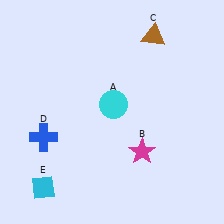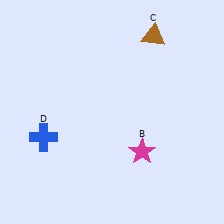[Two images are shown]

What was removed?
The cyan circle (A), the cyan diamond (E) were removed in Image 2.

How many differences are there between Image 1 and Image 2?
There are 2 differences between the two images.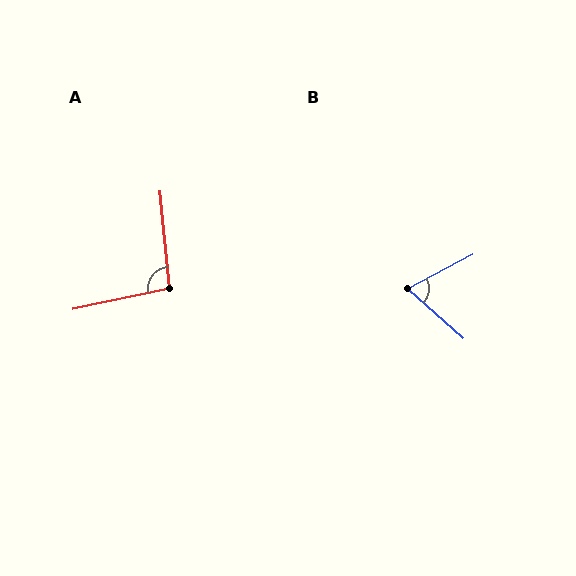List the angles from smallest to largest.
B (69°), A (97°).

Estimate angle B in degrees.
Approximately 69 degrees.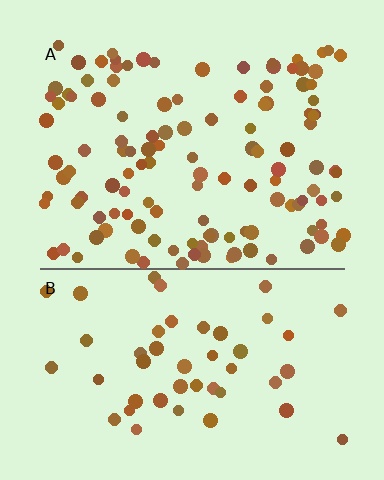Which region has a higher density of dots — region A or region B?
A (the top).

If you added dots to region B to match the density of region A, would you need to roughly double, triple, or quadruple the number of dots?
Approximately double.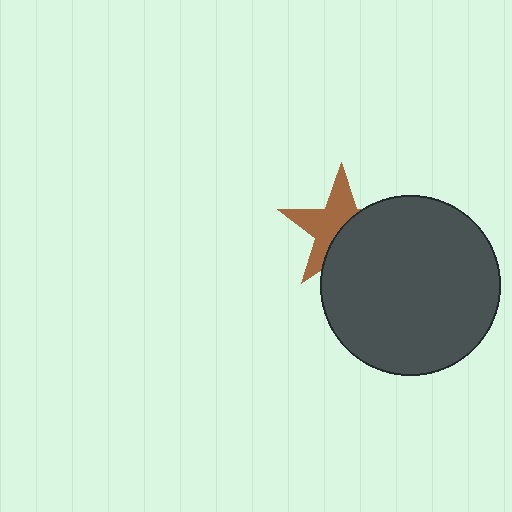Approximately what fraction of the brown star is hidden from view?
Roughly 47% of the brown star is hidden behind the dark gray circle.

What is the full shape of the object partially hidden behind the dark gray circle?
The partially hidden object is a brown star.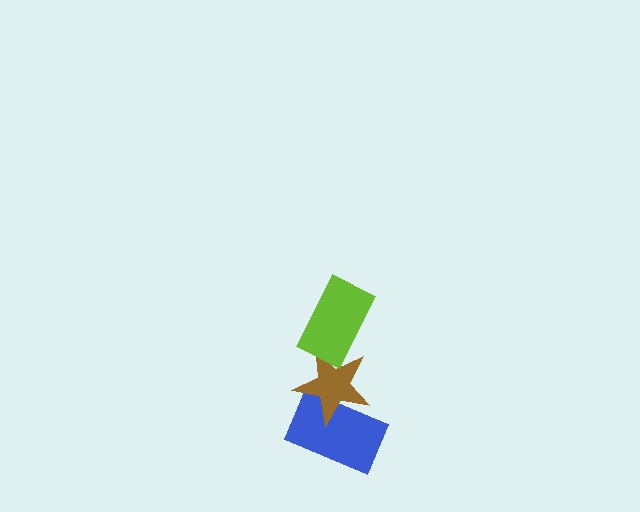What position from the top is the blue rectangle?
The blue rectangle is 3rd from the top.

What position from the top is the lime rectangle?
The lime rectangle is 1st from the top.